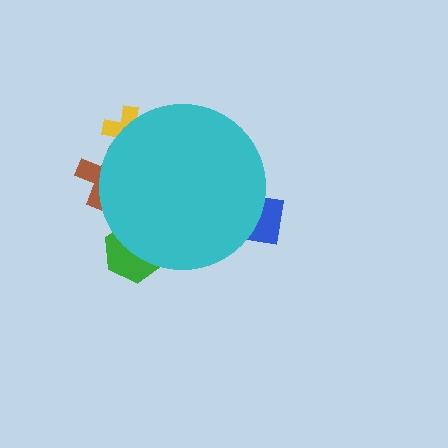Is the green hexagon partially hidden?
Yes, the green hexagon is partially hidden behind the cyan circle.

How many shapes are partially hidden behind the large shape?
4 shapes are partially hidden.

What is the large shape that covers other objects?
A cyan circle.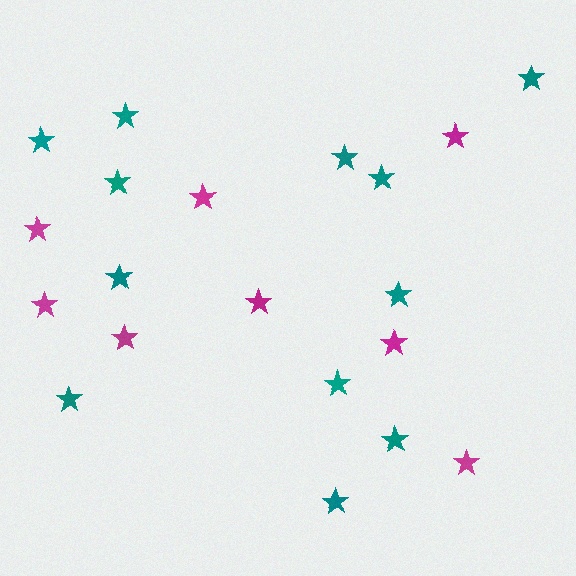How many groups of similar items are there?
There are 2 groups: one group of magenta stars (8) and one group of teal stars (12).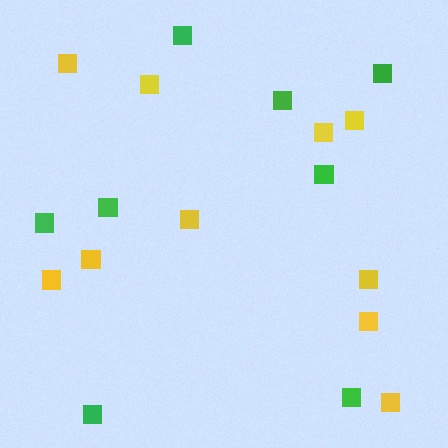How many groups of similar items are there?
There are 2 groups: one group of yellow squares (10) and one group of green squares (8).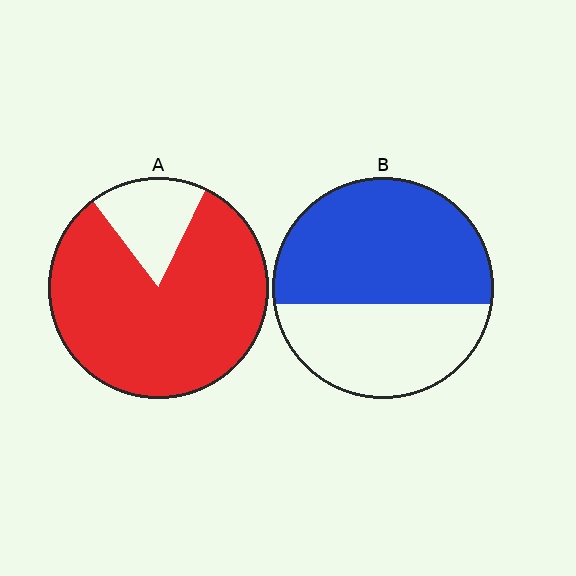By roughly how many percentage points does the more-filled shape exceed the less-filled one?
By roughly 25 percentage points (A over B).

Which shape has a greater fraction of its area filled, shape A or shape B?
Shape A.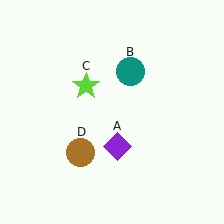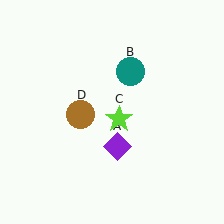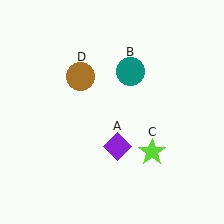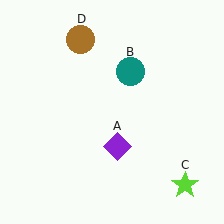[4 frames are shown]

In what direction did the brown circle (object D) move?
The brown circle (object D) moved up.